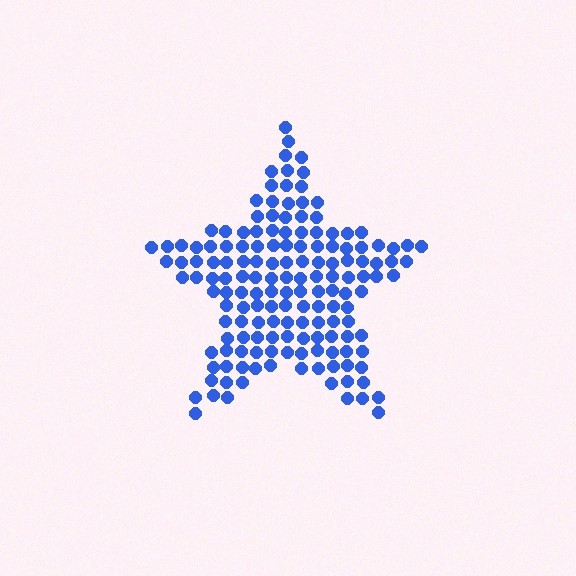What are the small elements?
The small elements are circles.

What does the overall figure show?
The overall figure shows a star.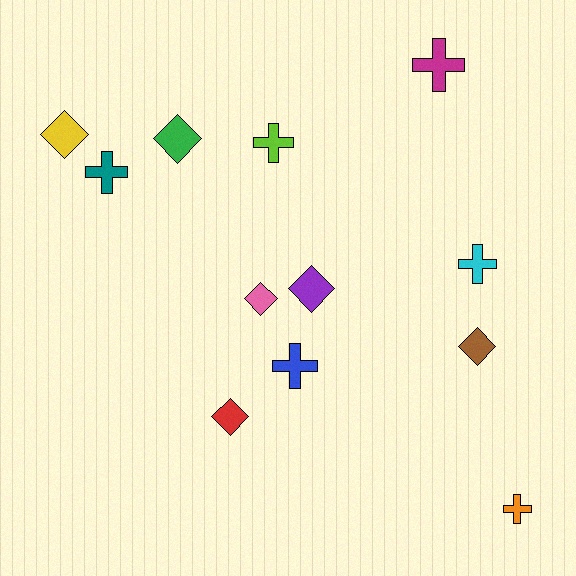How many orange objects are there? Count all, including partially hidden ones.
There is 1 orange object.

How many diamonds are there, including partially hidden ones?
There are 6 diamonds.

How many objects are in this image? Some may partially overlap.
There are 12 objects.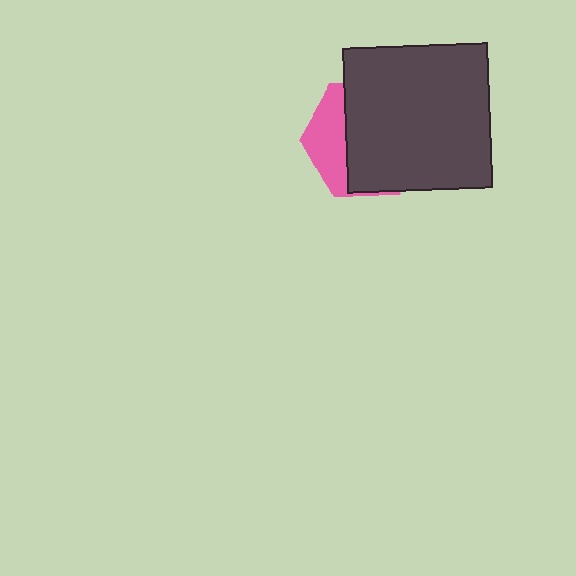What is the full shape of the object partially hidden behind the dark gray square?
The partially hidden object is a pink hexagon.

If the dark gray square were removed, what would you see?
You would see the complete pink hexagon.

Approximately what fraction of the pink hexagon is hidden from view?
Roughly 67% of the pink hexagon is hidden behind the dark gray square.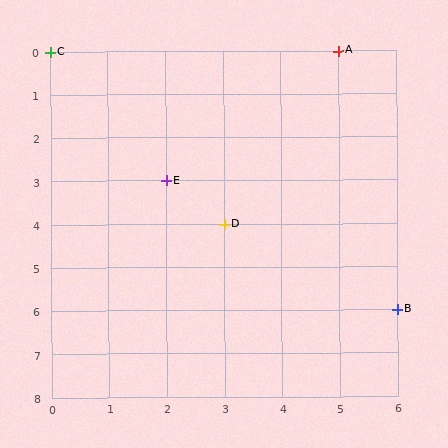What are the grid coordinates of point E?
Point E is at grid coordinates (2, 3).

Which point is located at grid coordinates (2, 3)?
Point E is at (2, 3).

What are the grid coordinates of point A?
Point A is at grid coordinates (5, 0).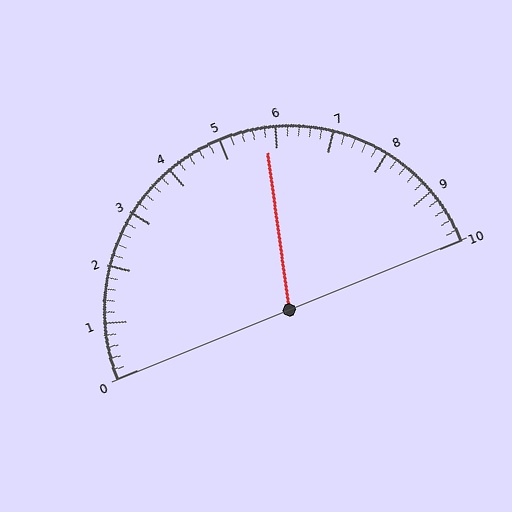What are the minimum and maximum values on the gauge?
The gauge ranges from 0 to 10.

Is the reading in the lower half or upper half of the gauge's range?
The reading is in the upper half of the range (0 to 10).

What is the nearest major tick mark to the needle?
The nearest major tick mark is 6.